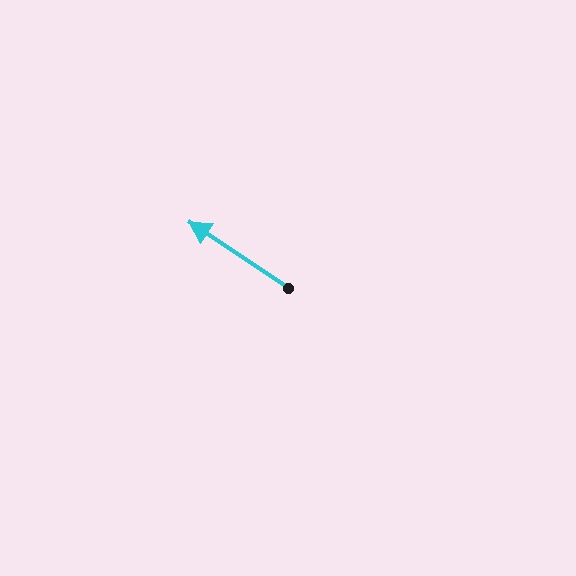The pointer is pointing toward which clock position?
Roughly 10 o'clock.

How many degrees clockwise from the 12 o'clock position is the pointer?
Approximately 304 degrees.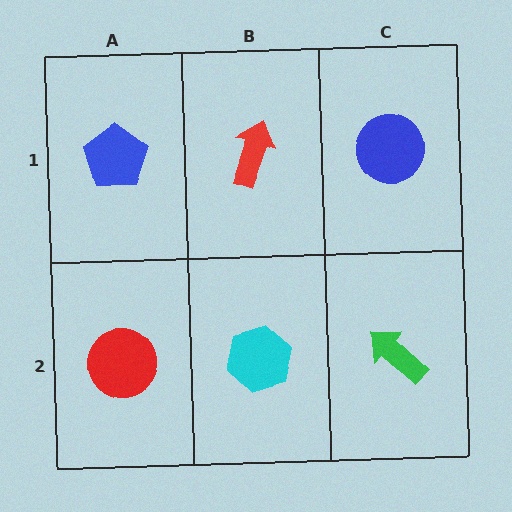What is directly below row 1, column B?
A cyan hexagon.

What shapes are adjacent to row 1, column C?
A green arrow (row 2, column C), a red arrow (row 1, column B).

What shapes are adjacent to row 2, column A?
A blue pentagon (row 1, column A), a cyan hexagon (row 2, column B).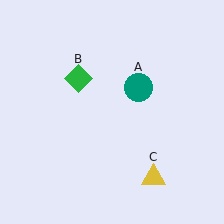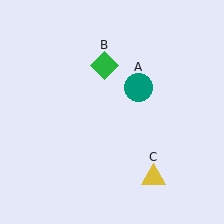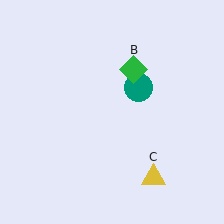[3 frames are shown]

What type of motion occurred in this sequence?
The green diamond (object B) rotated clockwise around the center of the scene.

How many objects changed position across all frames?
1 object changed position: green diamond (object B).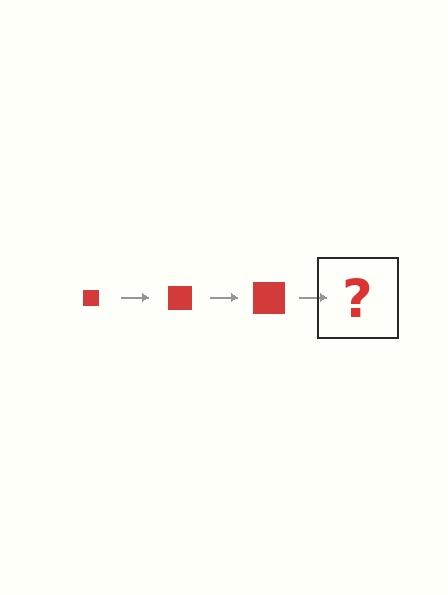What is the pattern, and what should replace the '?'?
The pattern is that the square gets progressively larger each step. The '?' should be a red square, larger than the previous one.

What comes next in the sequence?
The next element should be a red square, larger than the previous one.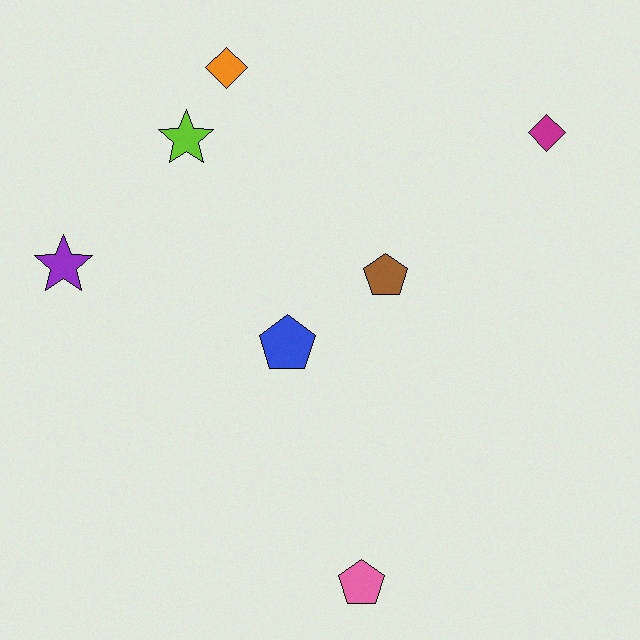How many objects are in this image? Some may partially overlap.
There are 7 objects.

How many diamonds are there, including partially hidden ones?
There are 2 diamonds.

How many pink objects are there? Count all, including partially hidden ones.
There is 1 pink object.